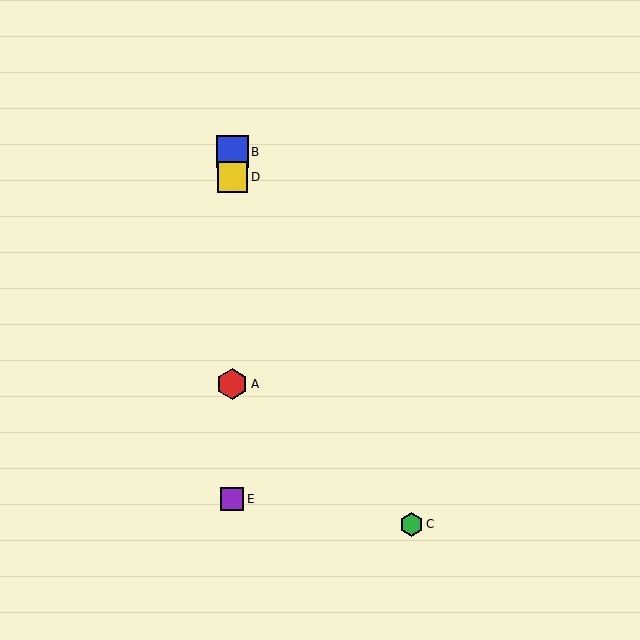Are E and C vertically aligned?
No, E is at x≈232 and C is at x≈411.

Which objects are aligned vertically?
Objects A, B, D, E are aligned vertically.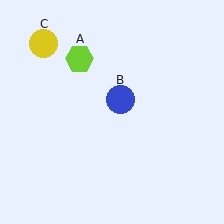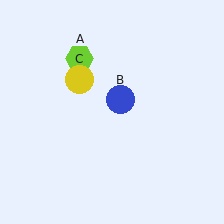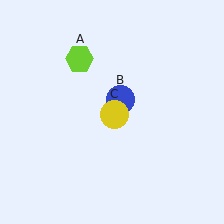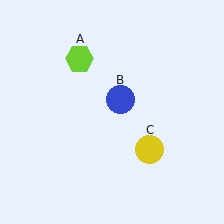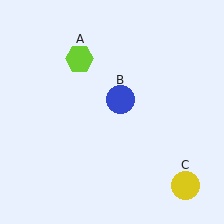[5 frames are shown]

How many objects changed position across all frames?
1 object changed position: yellow circle (object C).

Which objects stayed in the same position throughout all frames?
Lime hexagon (object A) and blue circle (object B) remained stationary.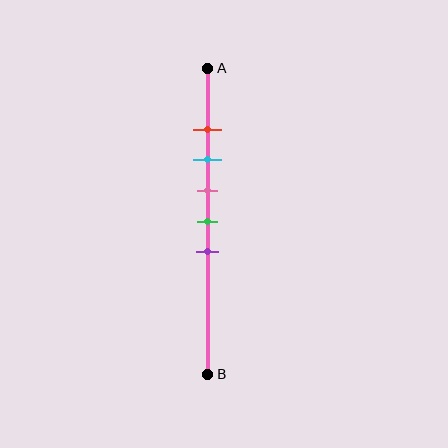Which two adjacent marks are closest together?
The red and cyan marks are the closest adjacent pair.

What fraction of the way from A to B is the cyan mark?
The cyan mark is approximately 30% (0.3) of the way from A to B.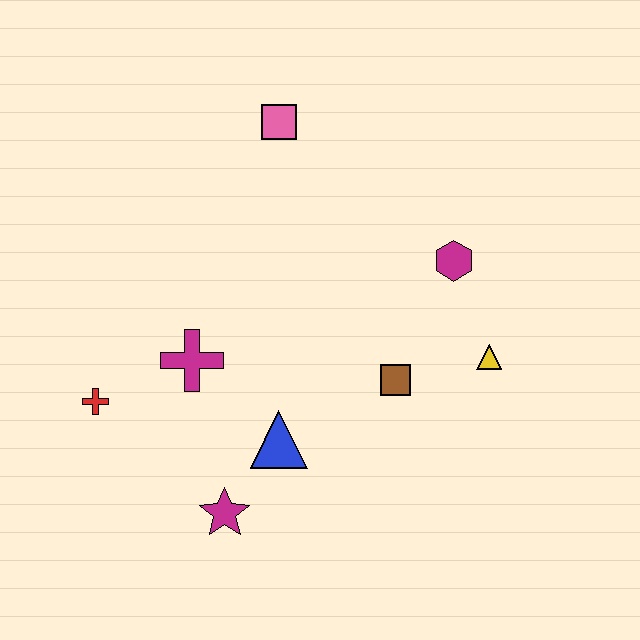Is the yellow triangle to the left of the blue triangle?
No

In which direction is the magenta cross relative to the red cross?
The magenta cross is to the right of the red cross.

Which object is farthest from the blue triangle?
The pink square is farthest from the blue triangle.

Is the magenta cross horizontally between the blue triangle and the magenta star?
No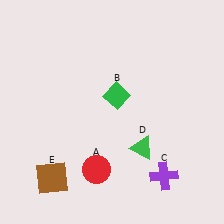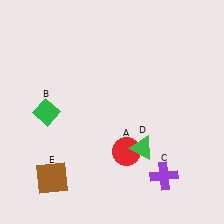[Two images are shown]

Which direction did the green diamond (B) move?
The green diamond (B) moved left.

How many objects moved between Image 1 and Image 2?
2 objects moved between the two images.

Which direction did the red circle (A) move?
The red circle (A) moved right.